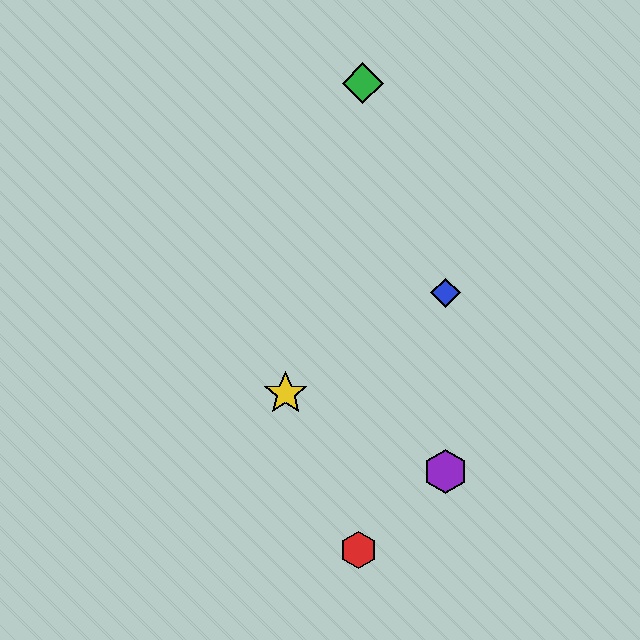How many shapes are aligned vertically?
2 shapes (the blue diamond, the purple hexagon) are aligned vertically.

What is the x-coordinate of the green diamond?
The green diamond is at x≈363.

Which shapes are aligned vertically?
The blue diamond, the purple hexagon are aligned vertically.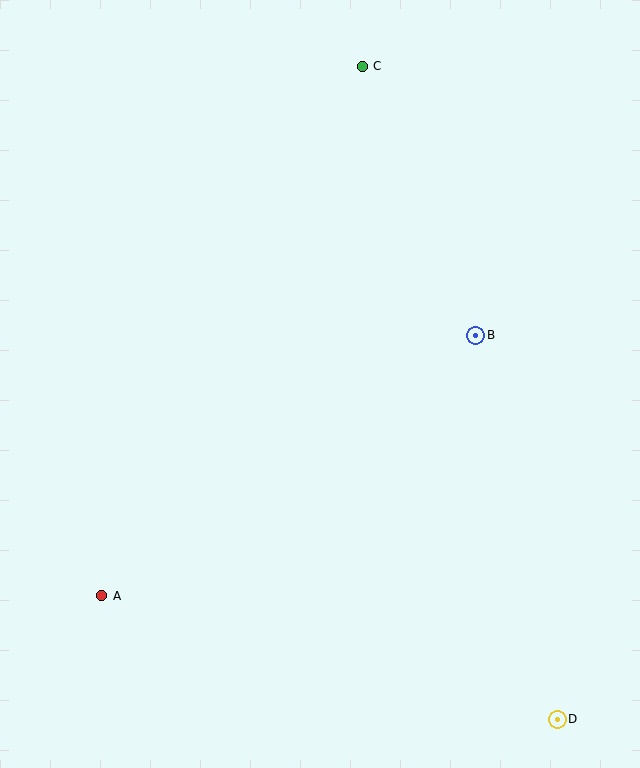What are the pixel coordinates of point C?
Point C is at (362, 66).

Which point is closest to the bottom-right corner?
Point D is closest to the bottom-right corner.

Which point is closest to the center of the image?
Point B at (476, 335) is closest to the center.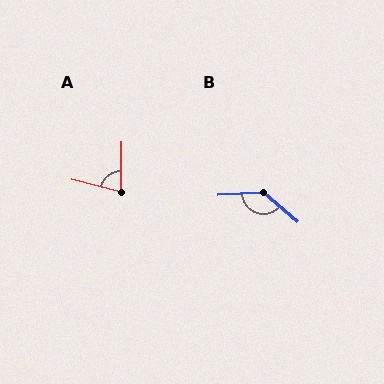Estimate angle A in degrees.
Approximately 76 degrees.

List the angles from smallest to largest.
A (76°), B (136°).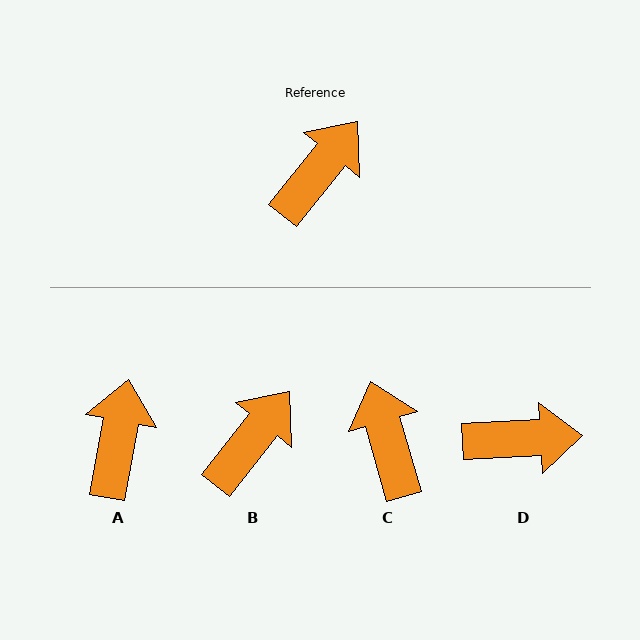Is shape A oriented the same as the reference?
No, it is off by about 28 degrees.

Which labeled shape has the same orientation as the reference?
B.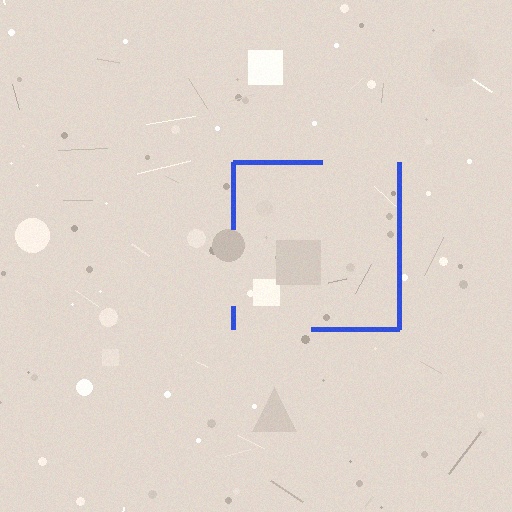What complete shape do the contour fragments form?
The contour fragments form a square.